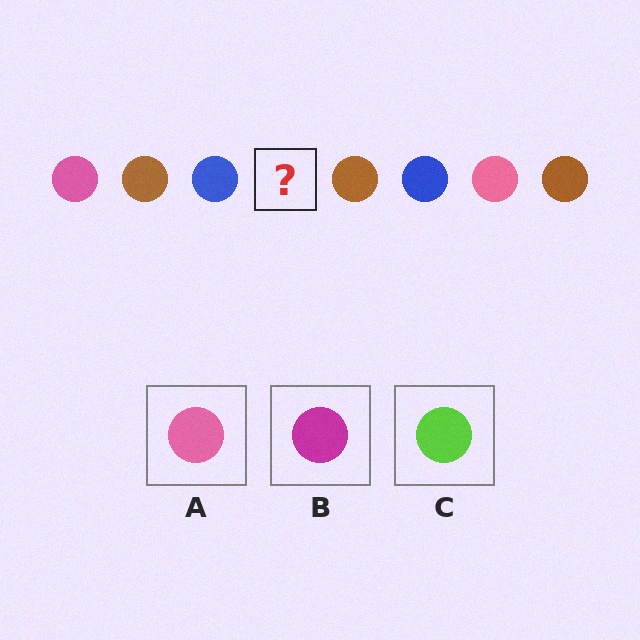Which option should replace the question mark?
Option A.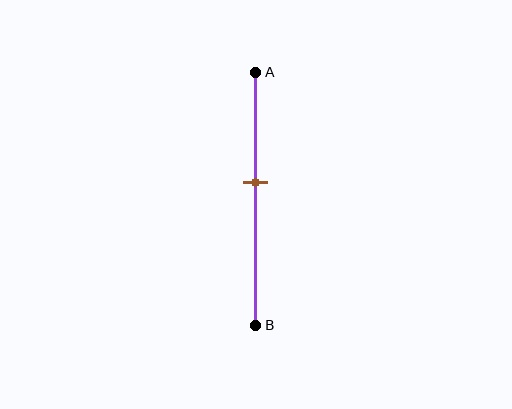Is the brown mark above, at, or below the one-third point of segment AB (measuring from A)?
The brown mark is below the one-third point of segment AB.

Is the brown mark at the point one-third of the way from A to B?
No, the mark is at about 45% from A, not at the 33% one-third point.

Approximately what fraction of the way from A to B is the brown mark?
The brown mark is approximately 45% of the way from A to B.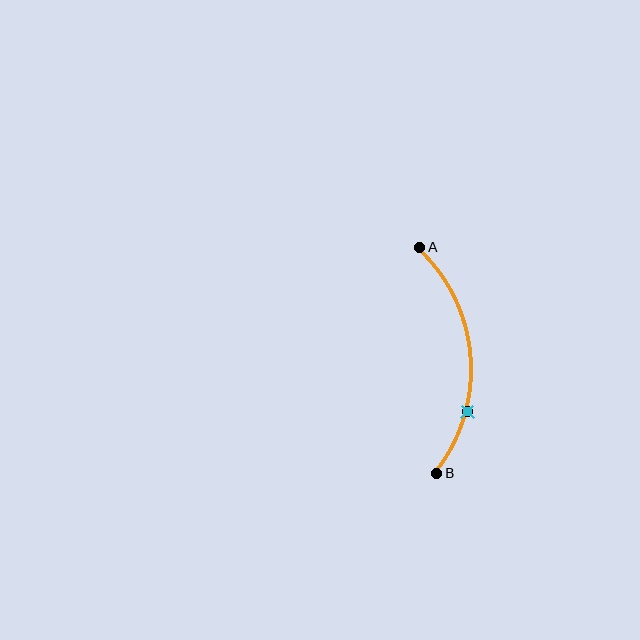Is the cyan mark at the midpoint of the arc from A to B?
No. The cyan mark lies on the arc but is closer to endpoint B. The arc midpoint would be at the point on the curve equidistant along the arc from both A and B.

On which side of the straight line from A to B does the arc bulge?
The arc bulges to the right of the straight line connecting A and B.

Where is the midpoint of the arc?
The arc midpoint is the point on the curve farthest from the straight line joining A and B. It sits to the right of that line.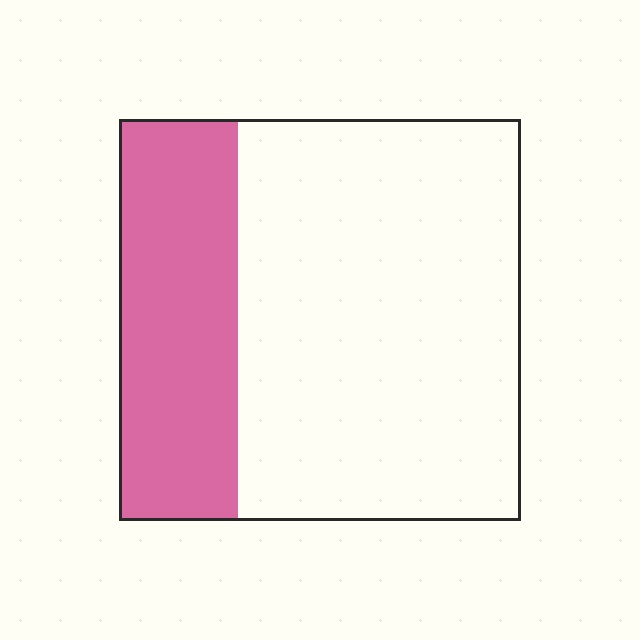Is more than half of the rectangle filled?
No.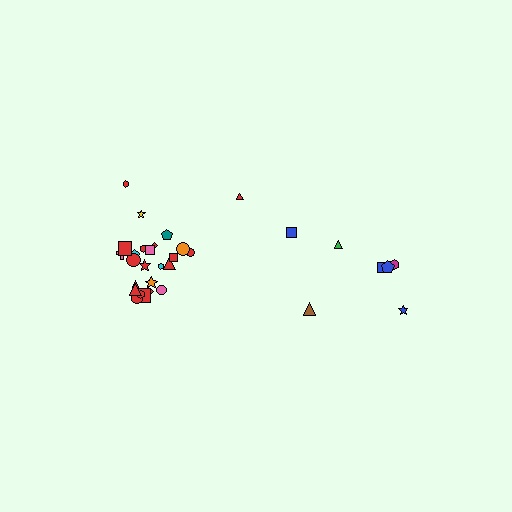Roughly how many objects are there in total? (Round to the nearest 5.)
Roughly 30 objects in total.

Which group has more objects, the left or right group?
The left group.